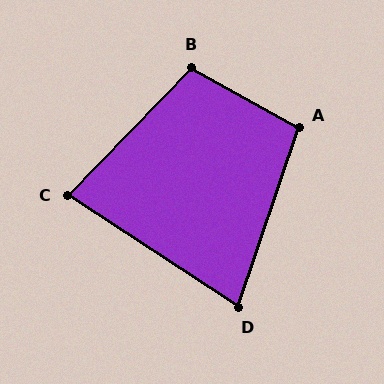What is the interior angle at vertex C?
Approximately 79 degrees (acute).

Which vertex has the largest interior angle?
B, at approximately 105 degrees.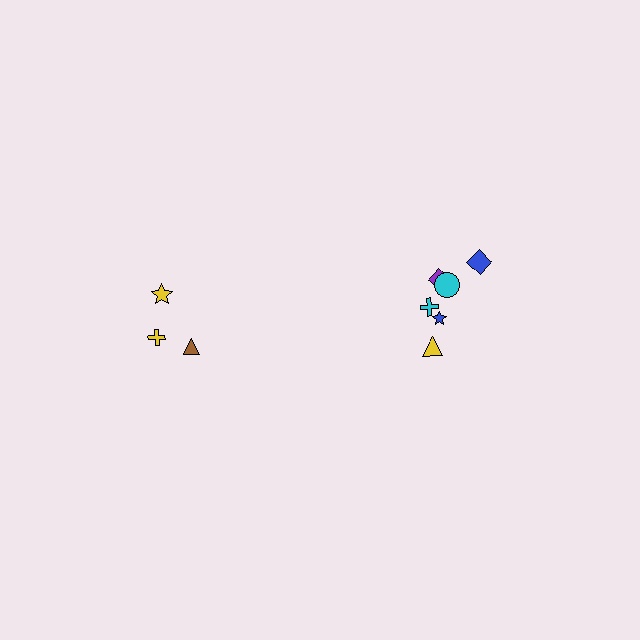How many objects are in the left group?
There are 3 objects.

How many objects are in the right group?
There are 6 objects.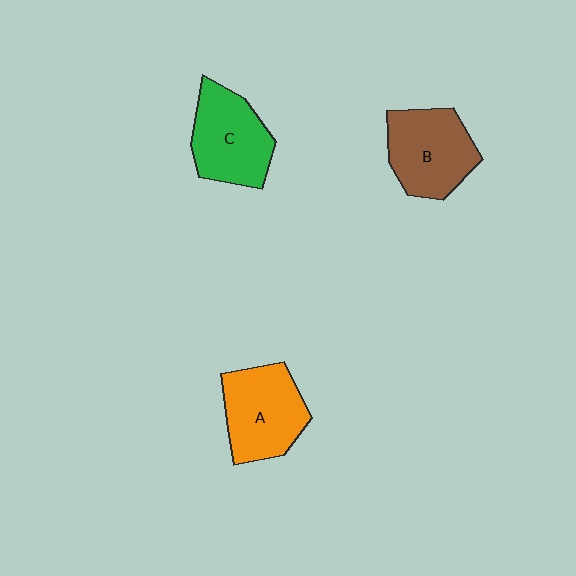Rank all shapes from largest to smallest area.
From largest to smallest: A (orange), B (brown), C (green).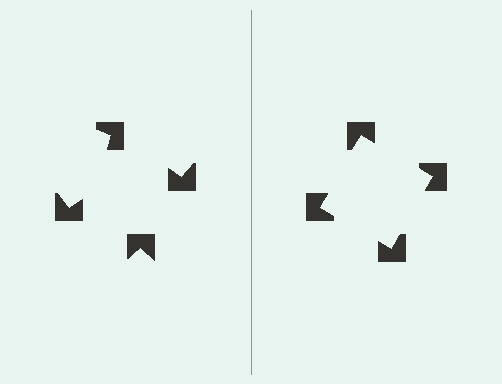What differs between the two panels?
The notched squares are positioned identically on both sides; only the wedge orientations differ. On the right they align to a square; on the left they are misaligned.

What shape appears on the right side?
An illusory square.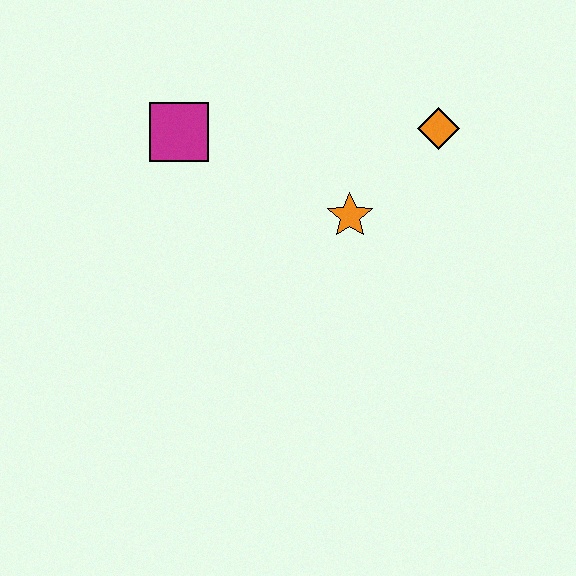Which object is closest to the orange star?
The orange diamond is closest to the orange star.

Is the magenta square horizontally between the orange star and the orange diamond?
No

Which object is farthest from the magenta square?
The orange diamond is farthest from the magenta square.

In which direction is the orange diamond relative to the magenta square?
The orange diamond is to the right of the magenta square.